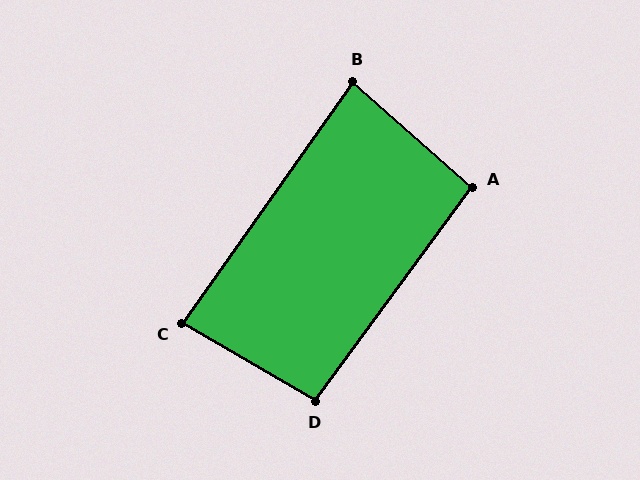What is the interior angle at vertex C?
Approximately 85 degrees (approximately right).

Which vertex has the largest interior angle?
D, at approximately 96 degrees.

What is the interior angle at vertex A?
Approximately 95 degrees (approximately right).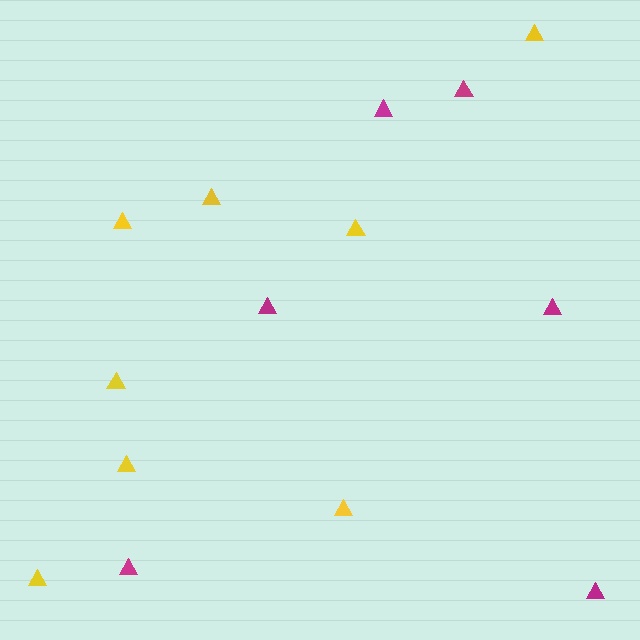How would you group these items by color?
There are 2 groups: one group of yellow triangles (8) and one group of magenta triangles (6).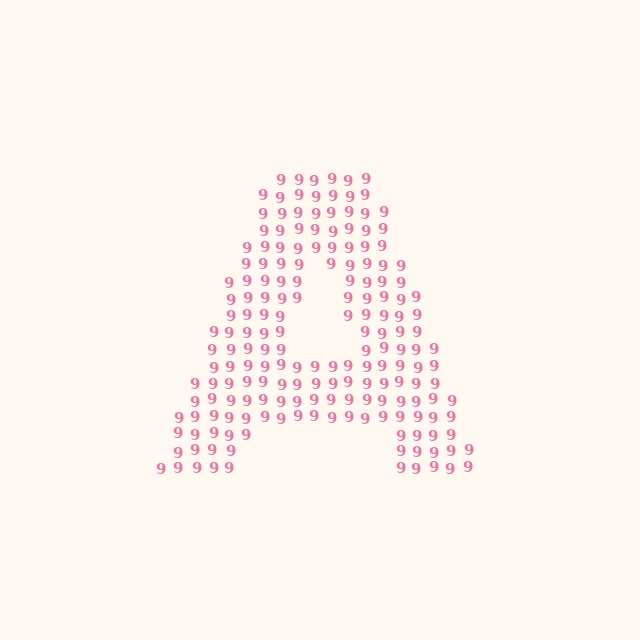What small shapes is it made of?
It is made of small digit 9's.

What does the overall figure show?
The overall figure shows the letter A.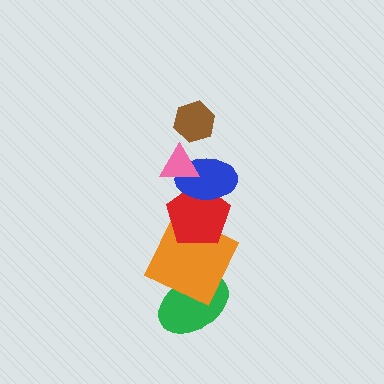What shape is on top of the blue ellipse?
The pink triangle is on top of the blue ellipse.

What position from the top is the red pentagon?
The red pentagon is 4th from the top.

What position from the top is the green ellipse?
The green ellipse is 6th from the top.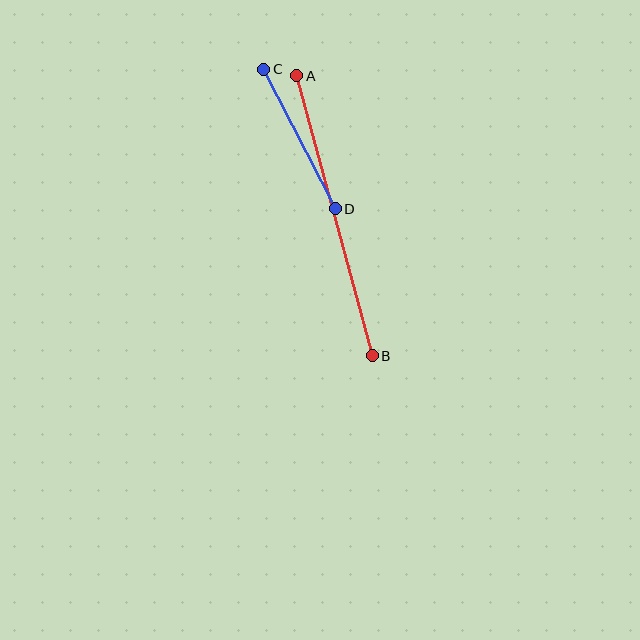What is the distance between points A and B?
The distance is approximately 290 pixels.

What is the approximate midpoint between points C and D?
The midpoint is at approximately (300, 139) pixels.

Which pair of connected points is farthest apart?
Points A and B are farthest apart.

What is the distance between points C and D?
The distance is approximately 157 pixels.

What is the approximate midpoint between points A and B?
The midpoint is at approximately (335, 216) pixels.